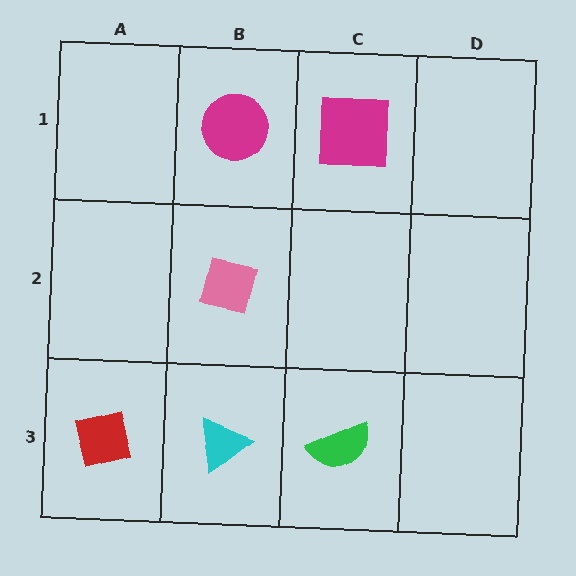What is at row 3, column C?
A green semicircle.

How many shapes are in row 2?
1 shape.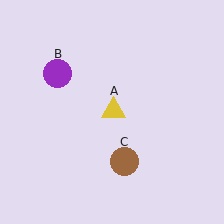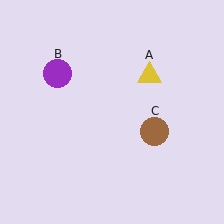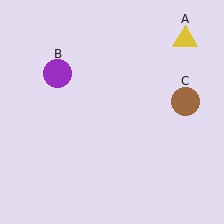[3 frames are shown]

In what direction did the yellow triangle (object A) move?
The yellow triangle (object A) moved up and to the right.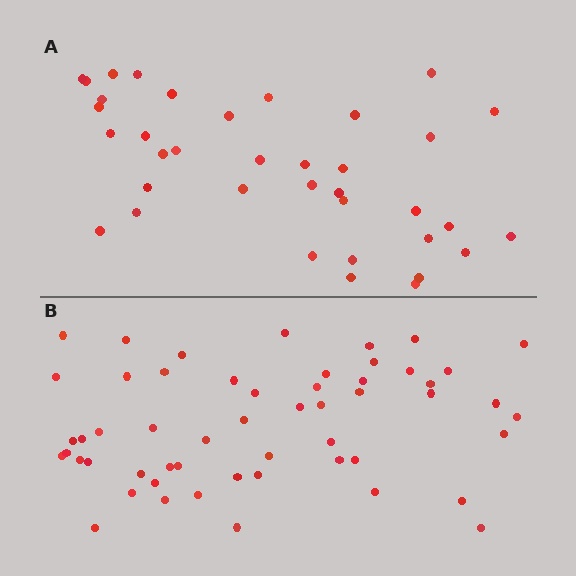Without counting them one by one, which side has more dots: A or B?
Region B (the bottom region) has more dots.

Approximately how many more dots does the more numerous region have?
Region B has approximately 15 more dots than region A.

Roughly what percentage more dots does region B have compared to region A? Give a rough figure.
About 45% more.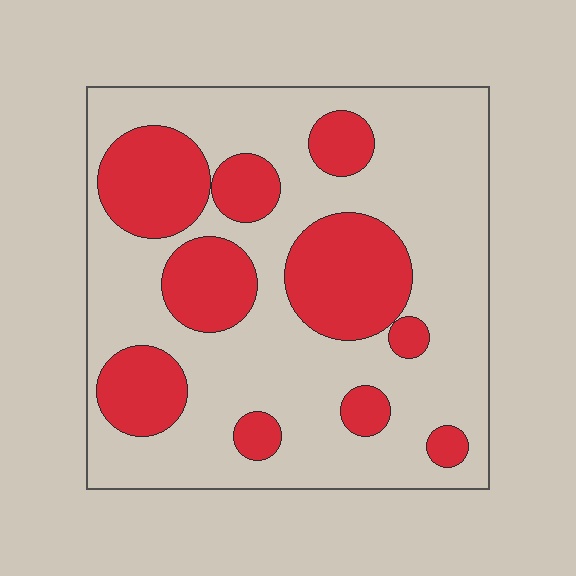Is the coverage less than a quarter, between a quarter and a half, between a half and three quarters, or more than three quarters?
Between a quarter and a half.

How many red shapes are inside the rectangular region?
10.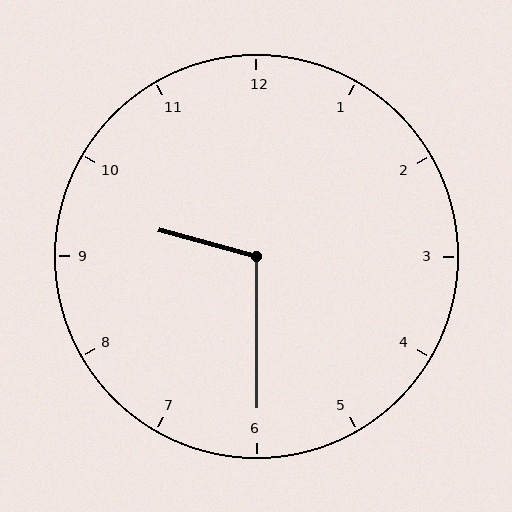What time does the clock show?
9:30.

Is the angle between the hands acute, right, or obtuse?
It is obtuse.